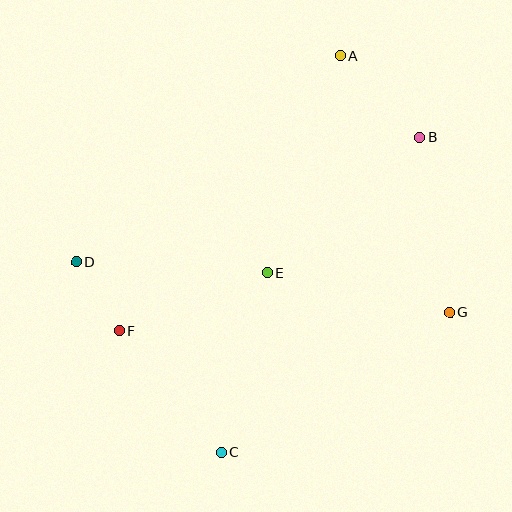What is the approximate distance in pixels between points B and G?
The distance between B and G is approximately 178 pixels.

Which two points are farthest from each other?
Points A and C are farthest from each other.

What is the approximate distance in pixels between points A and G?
The distance between A and G is approximately 279 pixels.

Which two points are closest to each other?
Points D and F are closest to each other.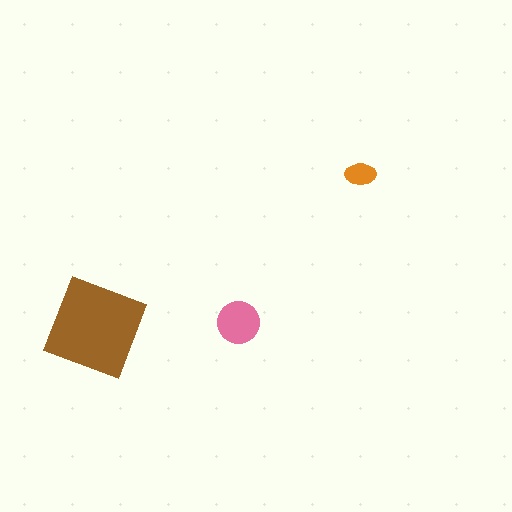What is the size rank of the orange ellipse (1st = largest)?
3rd.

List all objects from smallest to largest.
The orange ellipse, the pink circle, the brown square.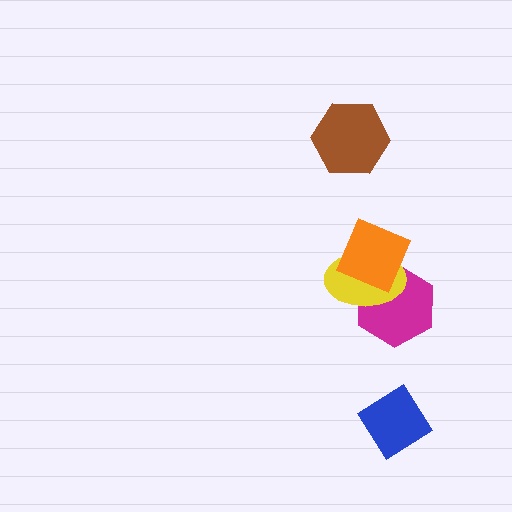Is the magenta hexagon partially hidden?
Yes, it is partially covered by another shape.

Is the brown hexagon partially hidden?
No, no other shape covers it.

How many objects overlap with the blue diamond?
0 objects overlap with the blue diamond.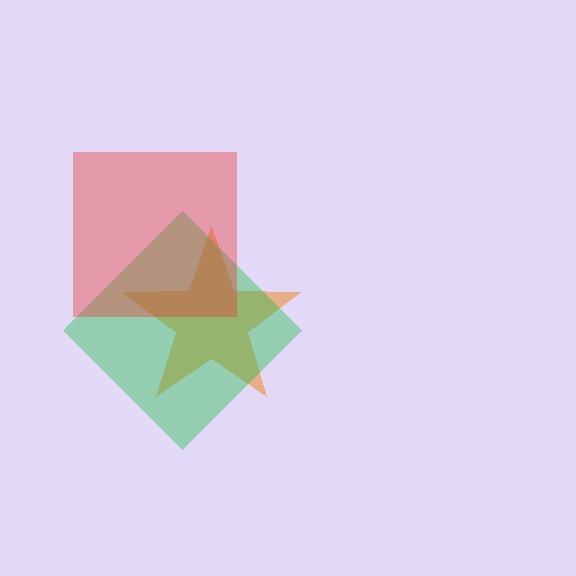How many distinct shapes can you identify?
There are 3 distinct shapes: an orange star, a green diamond, a red square.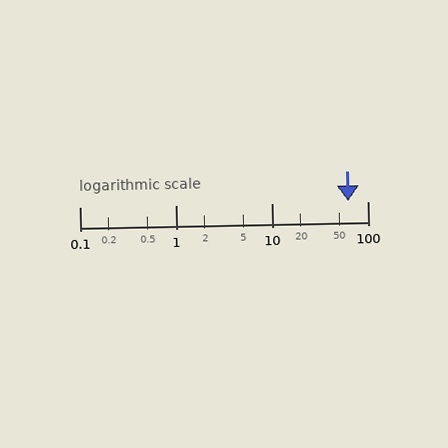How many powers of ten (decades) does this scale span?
The scale spans 3 decades, from 0.1 to 100.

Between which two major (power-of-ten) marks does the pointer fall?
The pointer is between 10 and 100.